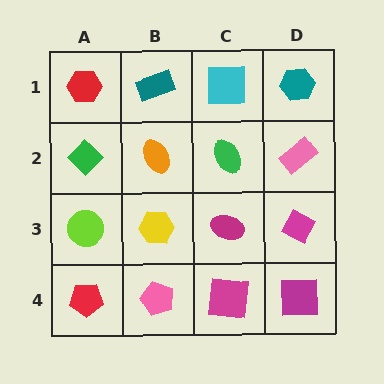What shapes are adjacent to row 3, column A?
A green diamond (row 2, column A), a red pentagon (row 4, column A), a yellow hexagon (row 3, column B).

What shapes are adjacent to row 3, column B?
An orange ellipse (row 2, column B), a pink pentagon (row 4, column B), a lime circle (row 3, column A), a magenta ellipse (row 3, column C).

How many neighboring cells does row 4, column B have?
3.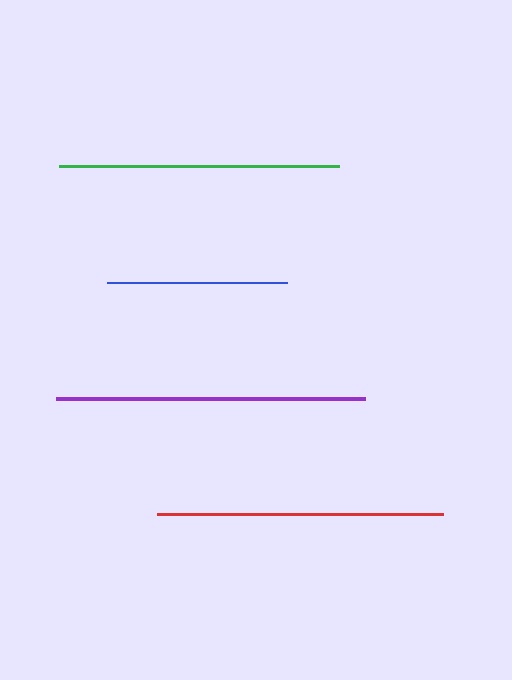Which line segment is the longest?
The purple line is the longest at approximately 309 pixels.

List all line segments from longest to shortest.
From longest to shortest: purple, red, green, blue.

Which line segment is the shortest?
The blue line is the shortest at approximately 180 pixels.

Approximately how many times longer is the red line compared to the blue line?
The red line is approximately 1.6 times the length of the blue line.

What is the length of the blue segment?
The blue segment is approximately 180 pixels long.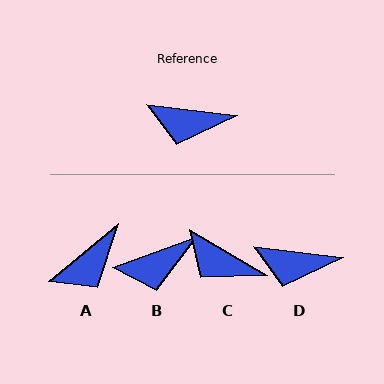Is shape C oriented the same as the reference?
No, it is off by about 24 degrees.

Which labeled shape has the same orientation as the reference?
D.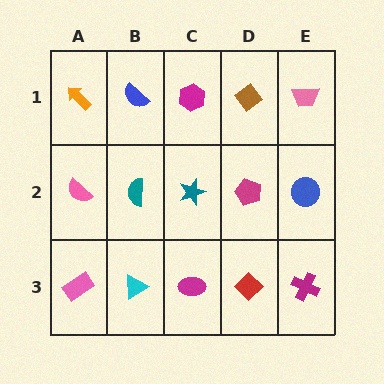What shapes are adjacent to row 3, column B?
A teal semicircle (row 2, column B), a pink rectangle (row 3, column A), a magenta ellipse (row 3, column C).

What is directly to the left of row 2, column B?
A pink semicircle.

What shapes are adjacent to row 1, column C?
A teal star (row 2, column C), a blue semicircle (row 1, column B), a brown diamond (row 1, column D).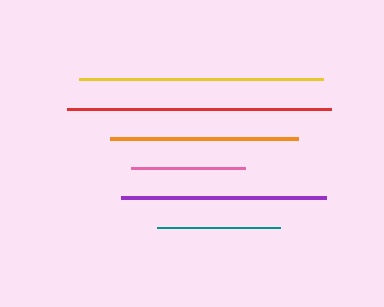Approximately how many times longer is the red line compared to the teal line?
The red line is approximately 2.2 times the length of the teal line.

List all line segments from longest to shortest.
From longest to shortest: red, yellow, purple, orange, teal, pink.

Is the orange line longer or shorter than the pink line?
The orange line is longer than the pink line.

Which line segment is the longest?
The red line is the longest at approximately 265 pixels.